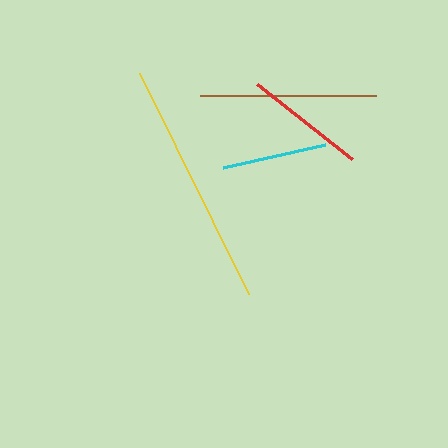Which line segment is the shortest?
The cyan line is the shortest at approximately 105 pixels.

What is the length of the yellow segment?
The yellow segment is approximately 246 pixels long.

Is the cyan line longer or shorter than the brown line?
The brown line is longer than the cyan line.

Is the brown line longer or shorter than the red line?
The brown line is longer than the red line.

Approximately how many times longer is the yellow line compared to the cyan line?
The yellow line is approximately 2.3 times the length of the cyan line.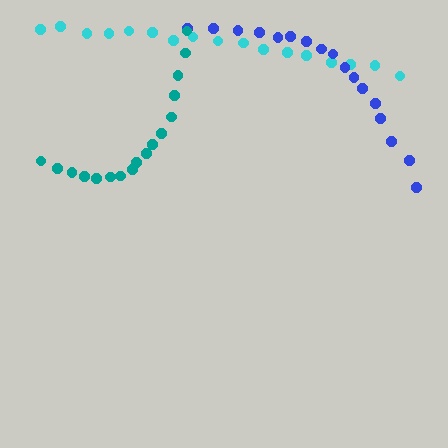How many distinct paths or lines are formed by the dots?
There are 3 distinct paths.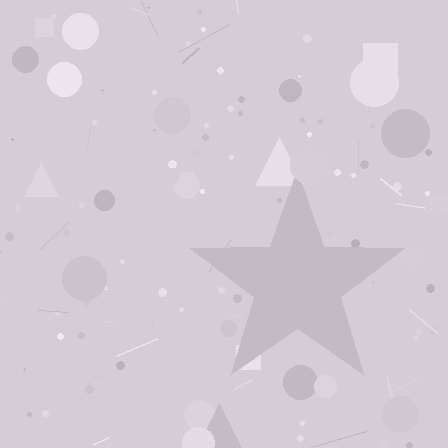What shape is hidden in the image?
A star is hidden in the image.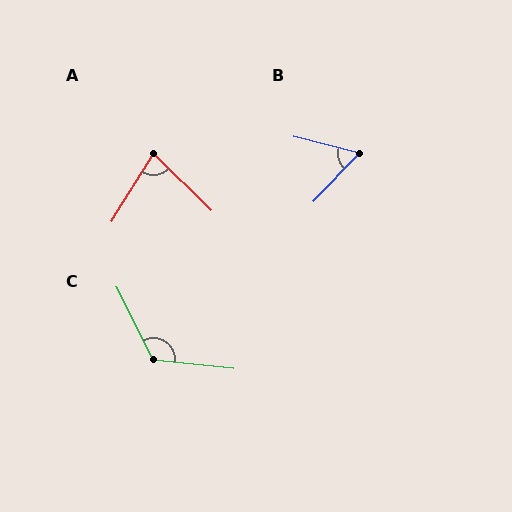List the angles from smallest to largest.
B (60°), A (77°), C (123°).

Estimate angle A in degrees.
Approximately 77 degrees.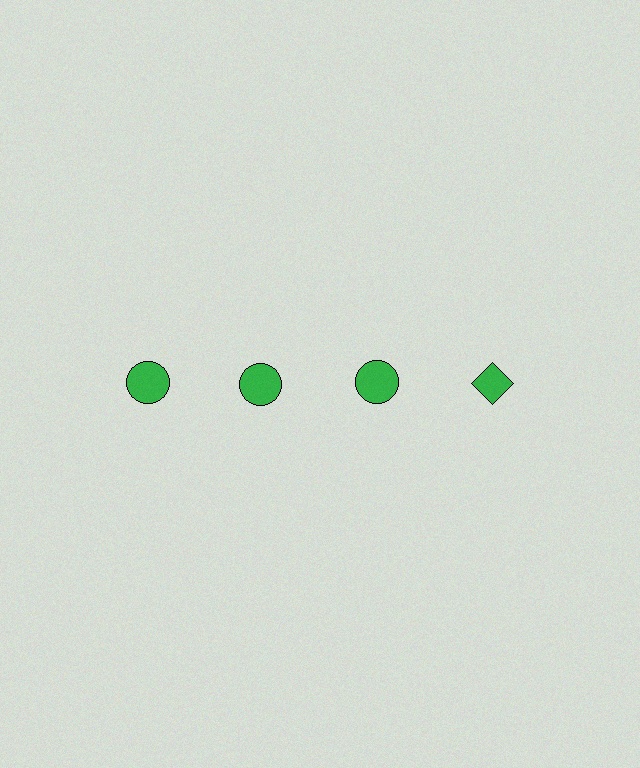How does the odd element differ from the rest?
It has a different shape: diamond instead of circle.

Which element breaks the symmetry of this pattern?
The green diamond in the top row, second from right column breaks the symmetry. All other shapes are green circles.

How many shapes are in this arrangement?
There are 4 shapes arranged in a grid pattern.